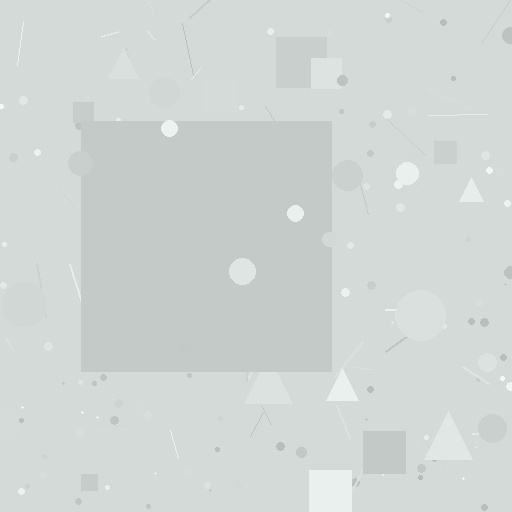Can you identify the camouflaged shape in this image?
The camouflaged shape is a square.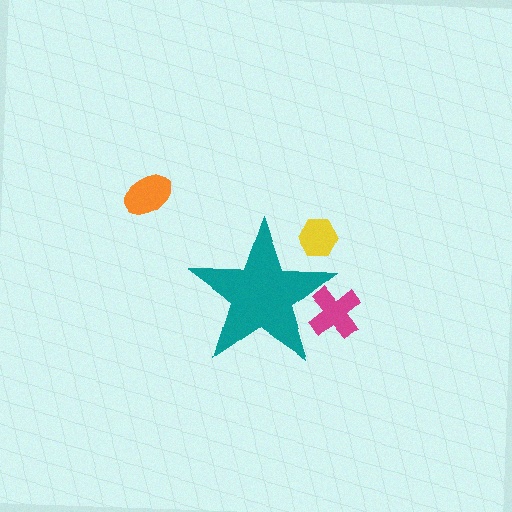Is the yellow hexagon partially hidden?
Yes, the yellow hexagon is partially hidden behind the teal star.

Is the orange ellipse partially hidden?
No, the orange ellipse is fully visible.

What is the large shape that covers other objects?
A teal star.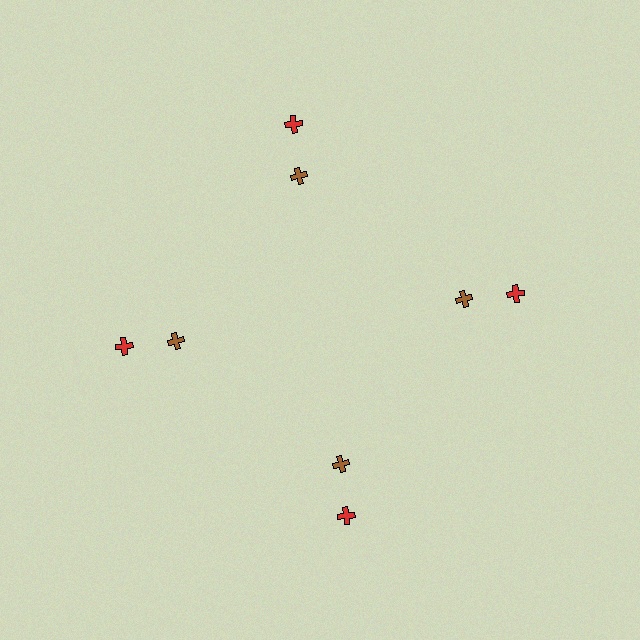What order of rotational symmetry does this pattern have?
This pattern has 4-fold rotational symmetry.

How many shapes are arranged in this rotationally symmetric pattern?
There are 8 shapes, arranged in 4 groups of 2.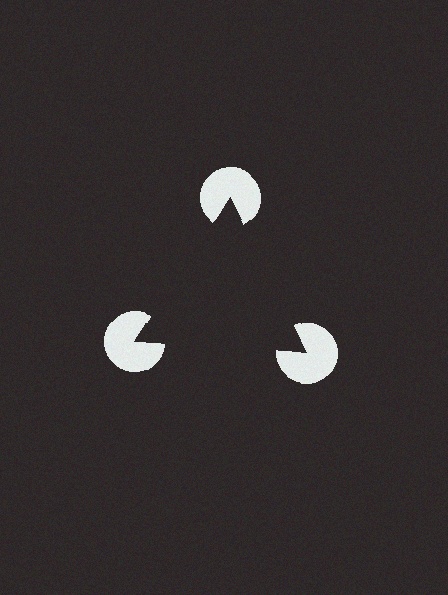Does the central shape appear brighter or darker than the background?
It typically appears slightly darker than the background, even though no actual brightness change is drawn.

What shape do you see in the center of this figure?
An illusory triangle — its edges are inferred from the aligned wedge cuts in the pac-man discs, not physically drawn.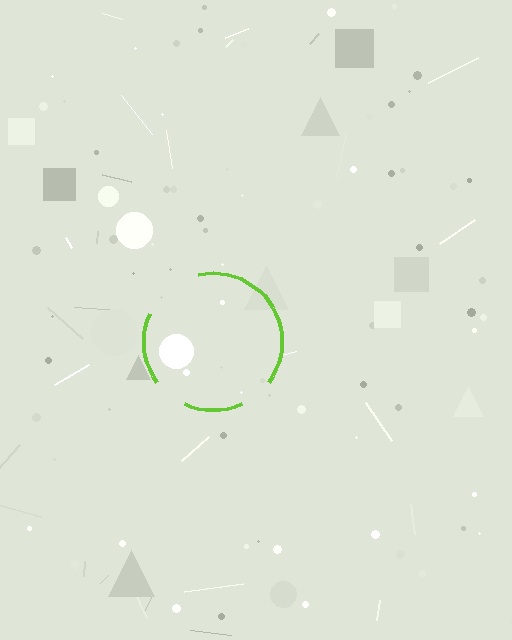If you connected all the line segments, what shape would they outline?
They would outline a circle.